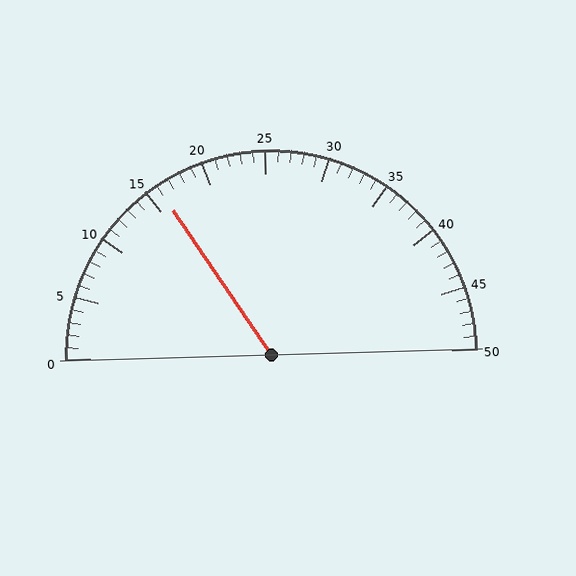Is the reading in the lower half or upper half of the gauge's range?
The reading is in the lower half of the range (0 to 50).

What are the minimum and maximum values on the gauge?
The gauge ranges from 0 to 50.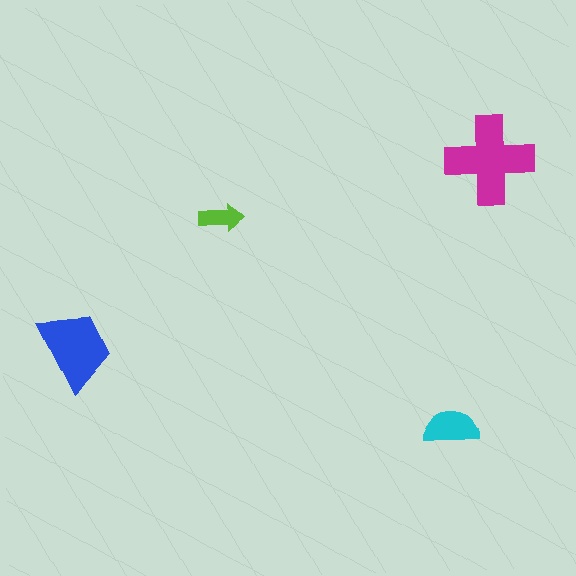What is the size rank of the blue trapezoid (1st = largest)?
2nd.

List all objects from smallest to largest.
The lime arrow, the cyan semicircle, the blue trapezoid, the magenta cross.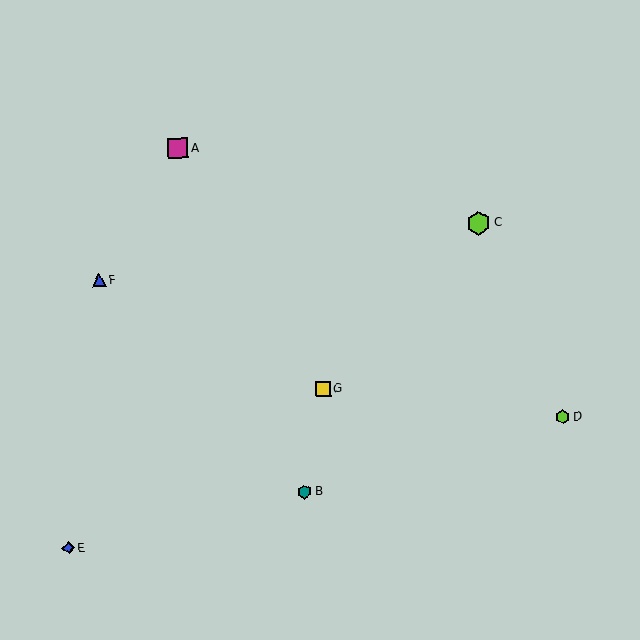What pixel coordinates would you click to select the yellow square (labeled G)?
Click at (323, 389) to select the yellow square G.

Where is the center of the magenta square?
The center of the magenta square is at (178, 148).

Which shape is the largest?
The lime hexagon (labeled C) is the largest.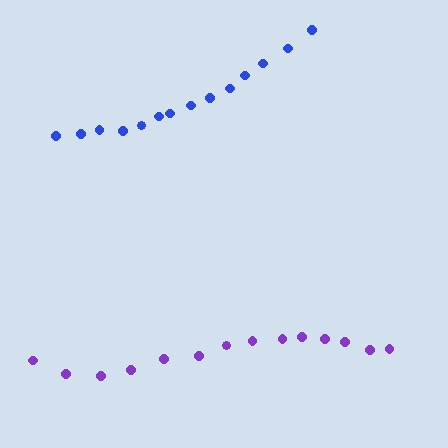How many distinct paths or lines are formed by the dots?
There are 2 distinct paths.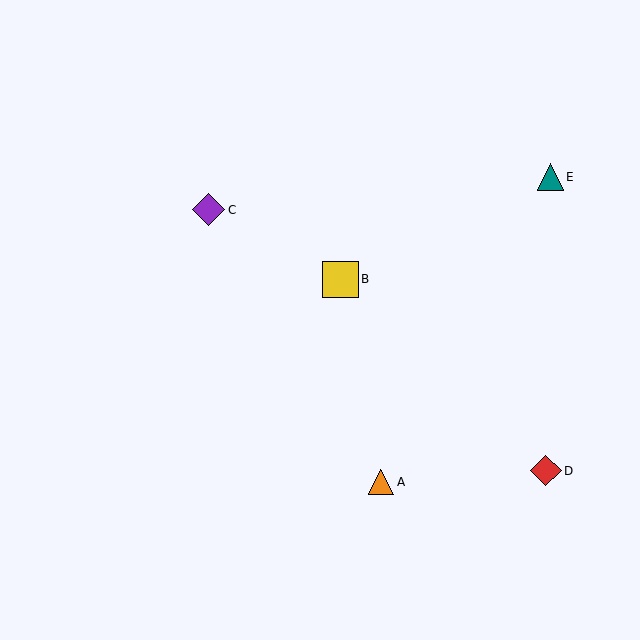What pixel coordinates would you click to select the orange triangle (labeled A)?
Click at (381, 482) to select the orange triangle A.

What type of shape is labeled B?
Shape B is a yellow square.